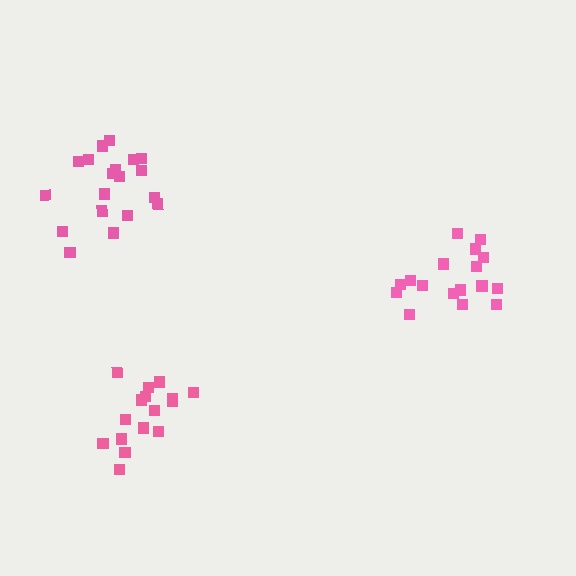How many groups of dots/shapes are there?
There are 3 groups.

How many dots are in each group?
Group 1: 17 dots, Group 2: 16 dots, Group 3: 19 dots (52 total).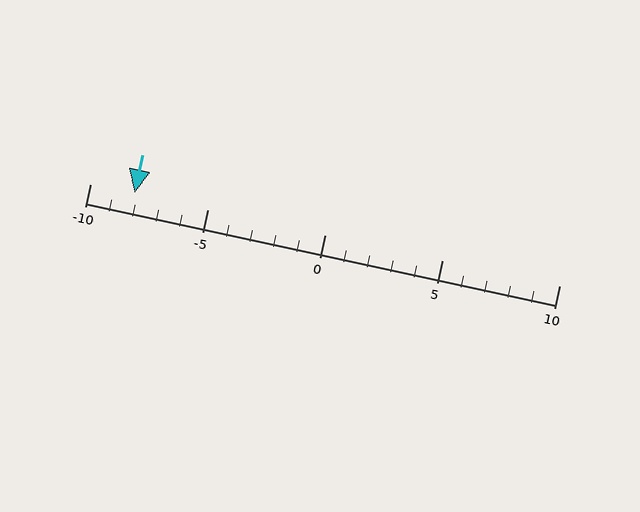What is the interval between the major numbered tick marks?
The major tick marks are spaced 5 units apart.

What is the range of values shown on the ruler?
The ruler shows values from -10 to 10.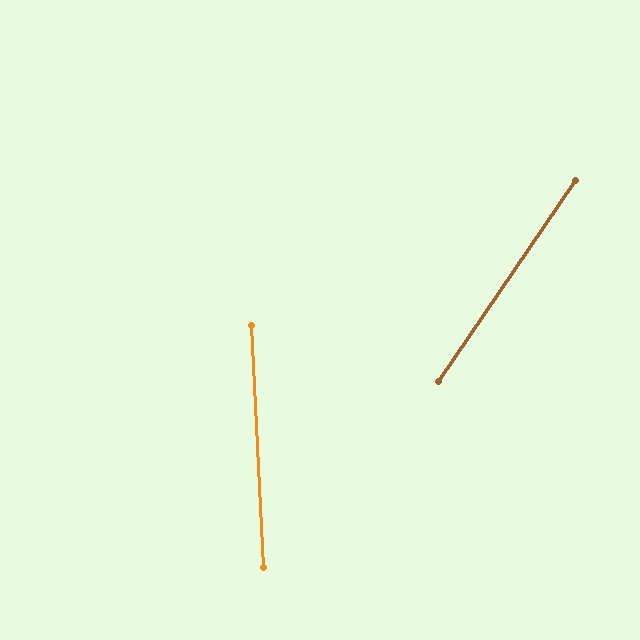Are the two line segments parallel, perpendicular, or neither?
Neither parallel nor perpendicular — they differ by about 37°.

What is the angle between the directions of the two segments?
Approximately 37 degrees.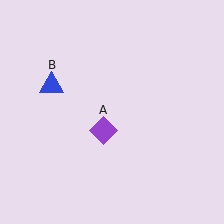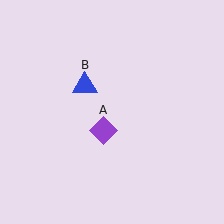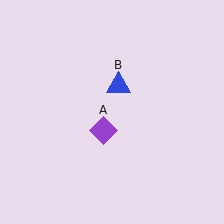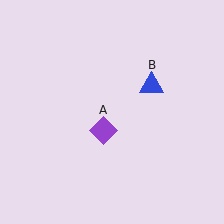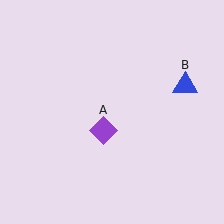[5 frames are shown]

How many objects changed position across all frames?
1 object changed position: blue triangle (object B).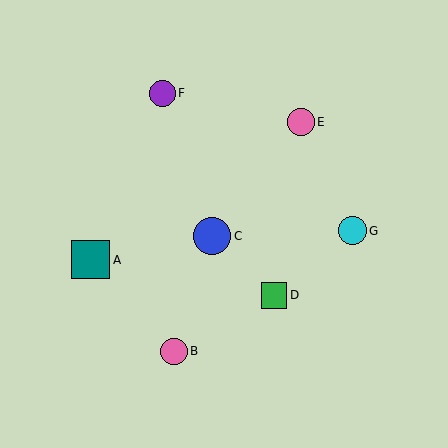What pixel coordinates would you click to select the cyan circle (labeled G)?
Click at (352, 231) to select the cyan circle G.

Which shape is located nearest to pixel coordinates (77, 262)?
The teal square (labeled A) at (91, 260) is nearest to that location.